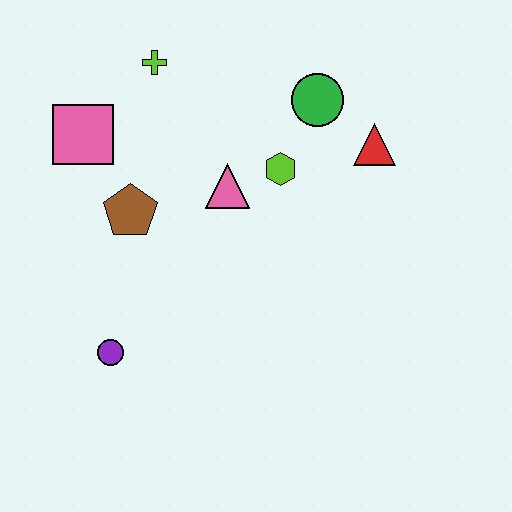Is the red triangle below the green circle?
Yes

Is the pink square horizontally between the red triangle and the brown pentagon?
No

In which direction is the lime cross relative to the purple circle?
The lime cross is above the purple circle.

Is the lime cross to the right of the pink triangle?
No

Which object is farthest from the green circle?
The purple circle is farthest from the green circle.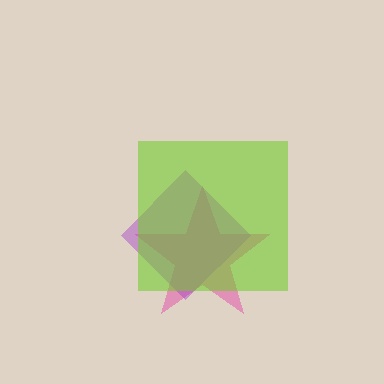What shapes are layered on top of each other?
The layered shapes are: a pink star, a purple diamond, a lime square.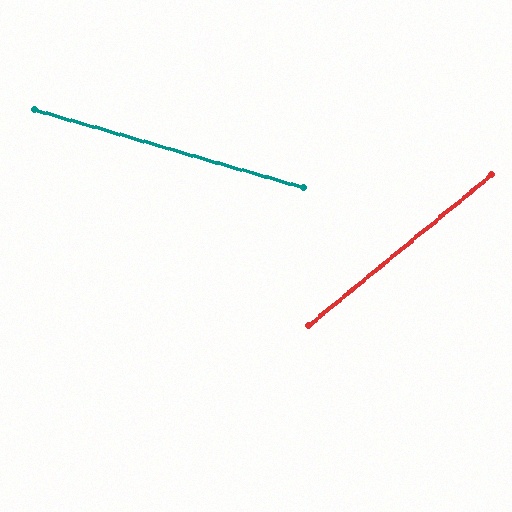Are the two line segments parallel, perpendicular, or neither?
Neither parallel nor perpendicular — they differ by about 56°.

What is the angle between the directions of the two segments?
Approximately 56 degrees.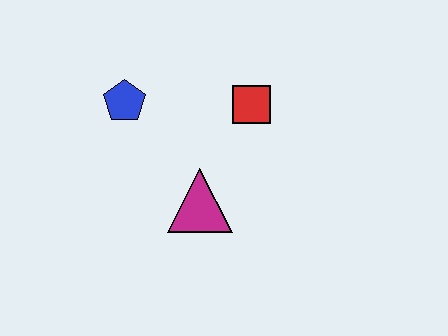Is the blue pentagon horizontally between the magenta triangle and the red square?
No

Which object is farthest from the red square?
The blue pentagon is farthest from the red square.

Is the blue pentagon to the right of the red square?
No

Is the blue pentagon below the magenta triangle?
No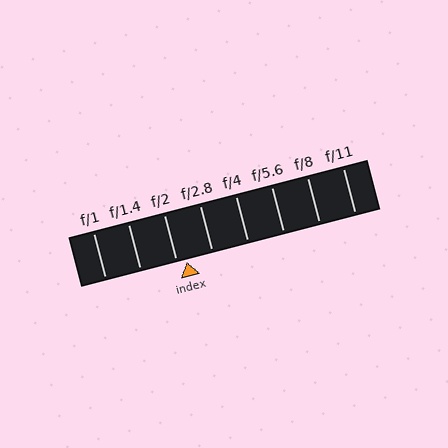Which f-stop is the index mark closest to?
The index mark is closest to f/2.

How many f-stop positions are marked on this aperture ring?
There are 8 f-stop positions marked.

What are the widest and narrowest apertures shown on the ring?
The widest aperture shown is f/1 and the narrowest is f/11.